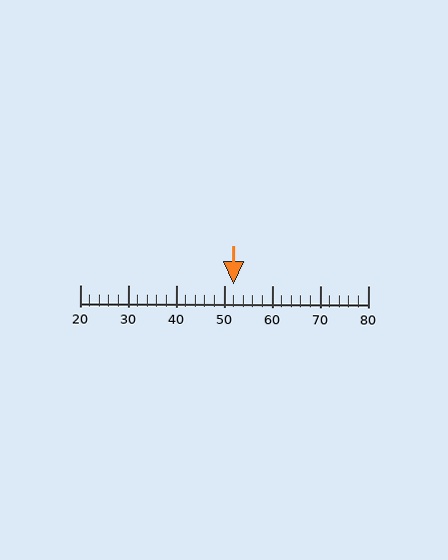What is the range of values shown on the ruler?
The ruler shows values from 20 to 80.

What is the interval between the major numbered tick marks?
The major tick marks are spaced 10 units apart.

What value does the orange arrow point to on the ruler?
The orange arrow points to approximately 52.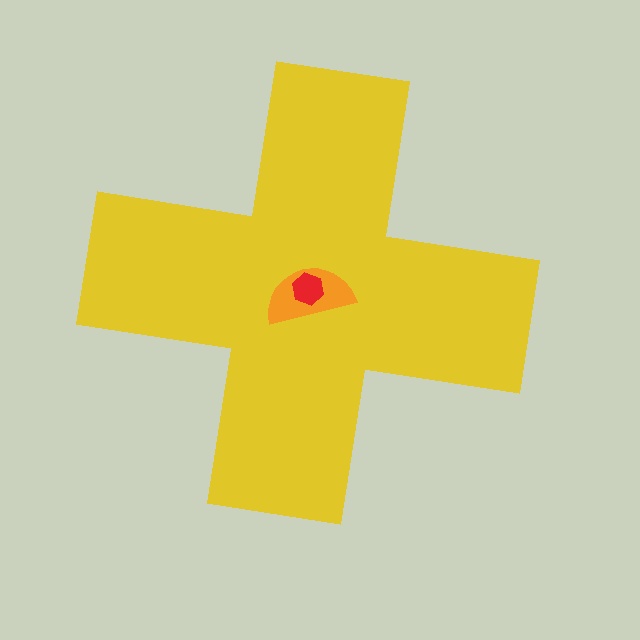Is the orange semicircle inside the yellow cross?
Yes.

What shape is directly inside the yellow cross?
The orange semicircle.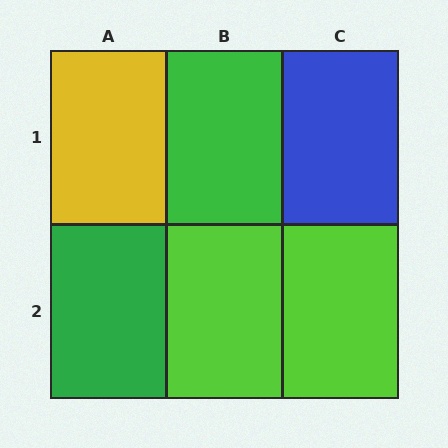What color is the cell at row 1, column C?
Blue.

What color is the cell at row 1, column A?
Yellow.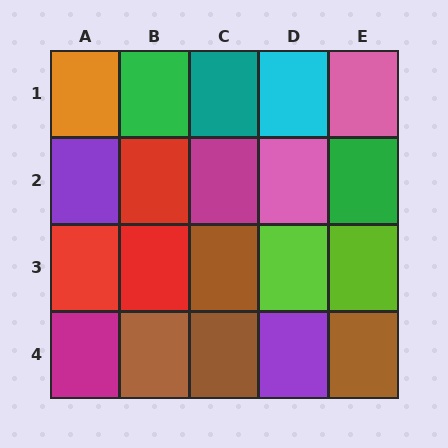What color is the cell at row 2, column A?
Purple.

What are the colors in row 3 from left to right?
Red, red, brown, lime, lime.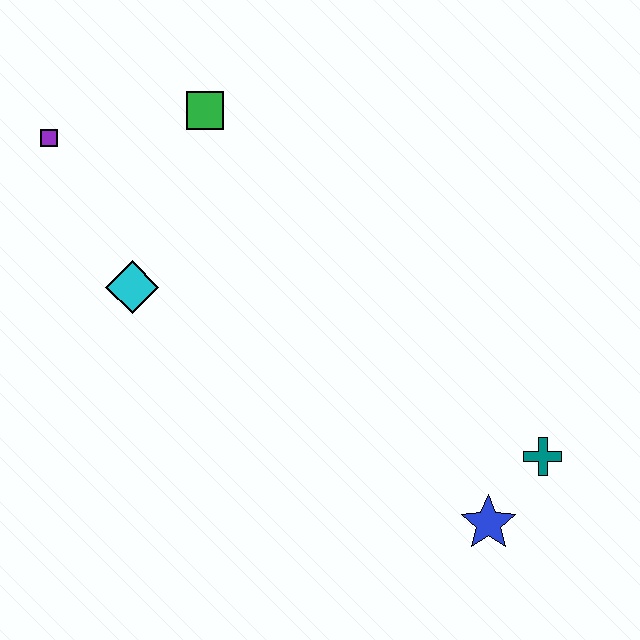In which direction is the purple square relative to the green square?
The purple square is to the left of the green square.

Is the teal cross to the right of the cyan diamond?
Yes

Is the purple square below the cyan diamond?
No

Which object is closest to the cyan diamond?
The purple square is closest to the cyan diamond.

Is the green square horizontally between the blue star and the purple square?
Yes